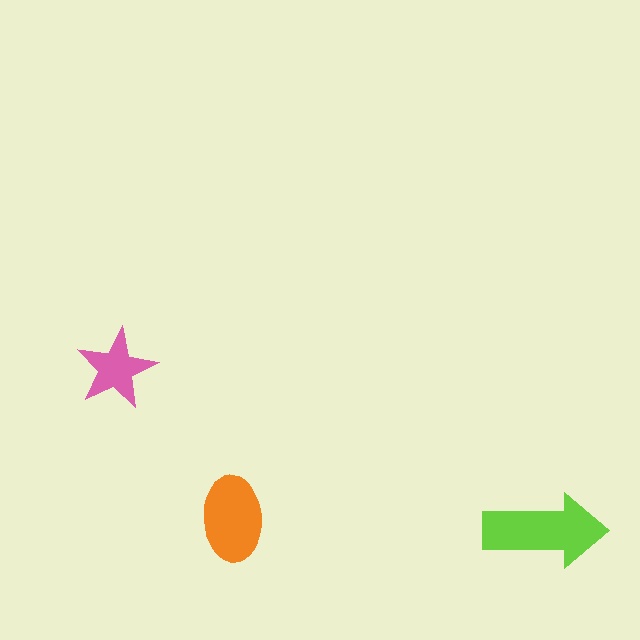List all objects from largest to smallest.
The lime arrow, the orange ellipse, the pink star.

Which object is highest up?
The pink star is topmost.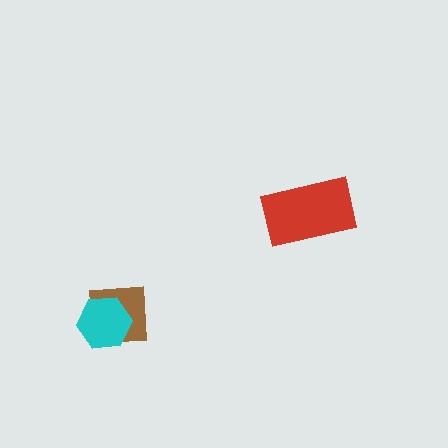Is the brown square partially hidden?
Yes, it is partially covered by another shape.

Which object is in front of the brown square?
The cyan hexagon is in front of the brown square.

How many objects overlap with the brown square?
1 object overlaps with the brown square.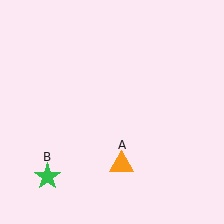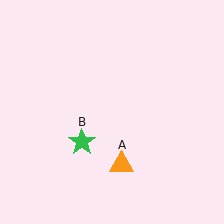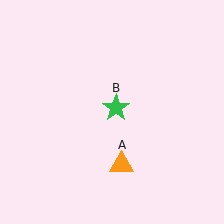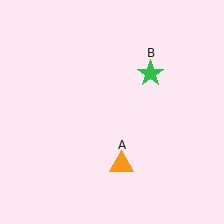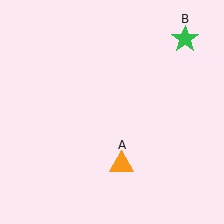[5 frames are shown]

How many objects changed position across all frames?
1 object changed position: green star (object B).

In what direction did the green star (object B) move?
The green star (object B) moved up and to the right.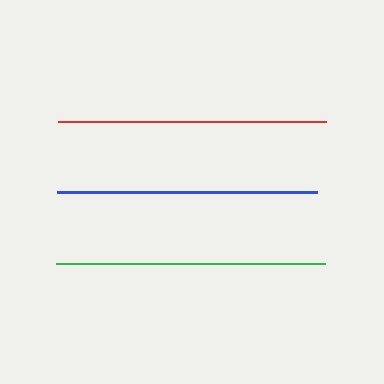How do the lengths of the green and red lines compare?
The green and red lines are approximately the same length.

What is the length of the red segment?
The red segment is approximately 269 pixels long.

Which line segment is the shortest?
The blue line is the shortest at approximately 260 pixels.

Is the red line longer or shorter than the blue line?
The red line is longer than the blue line.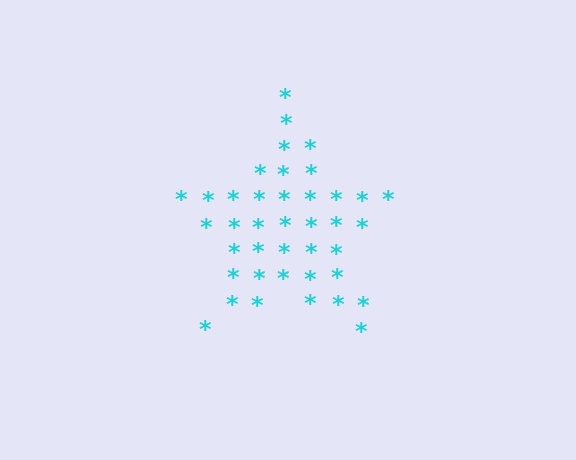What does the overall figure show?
The overall figure shows a star.